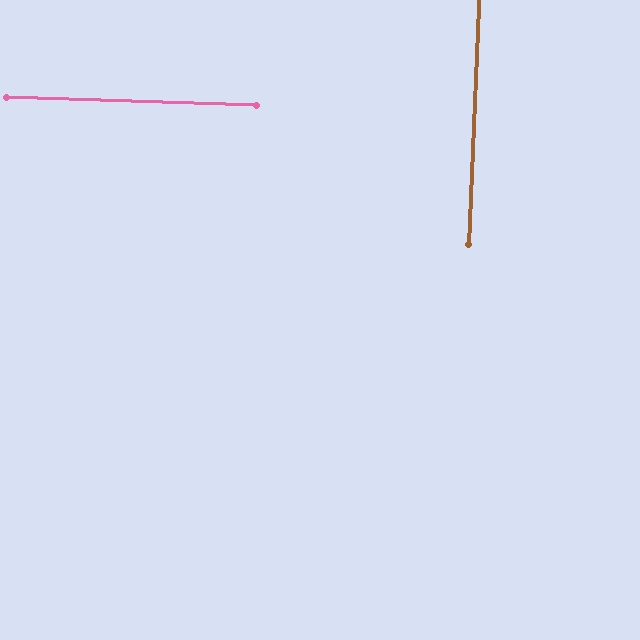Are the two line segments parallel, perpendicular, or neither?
Perpendicular — they meet at approximately 89°.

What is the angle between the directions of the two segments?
Approximately 89 degrees.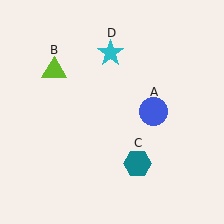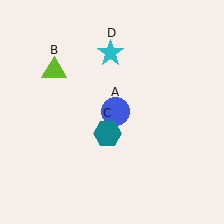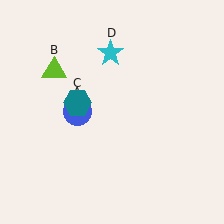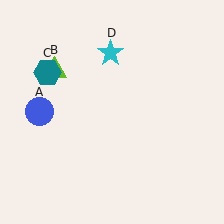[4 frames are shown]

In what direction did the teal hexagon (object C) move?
The teal hexagon (object C) moved up and to the left.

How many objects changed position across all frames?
2 objects changed position: blue circle (object A), teal hexagon (object C).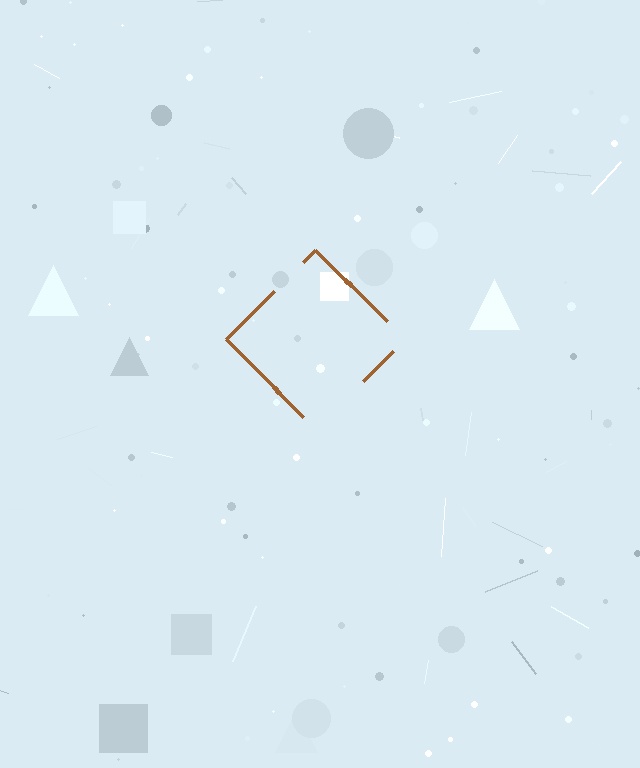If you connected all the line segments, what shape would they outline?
They would outline a diamond.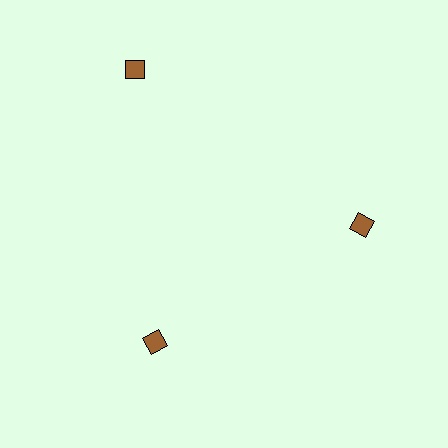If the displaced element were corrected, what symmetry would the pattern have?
It would have 3-fold rotational symmetry — the pattern would map onto itself every 120 degrees.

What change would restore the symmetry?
The symmetry would be restored by moving it inward, back onto the ring so that all 3 diamonds sit at equal angles and equal distance from the center.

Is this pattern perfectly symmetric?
No. The 3 brown diamonds are arranged in a ring, but one element near the 11 o'clock position is pushed outward from the center, breaking the 3-fold rotational symmetry.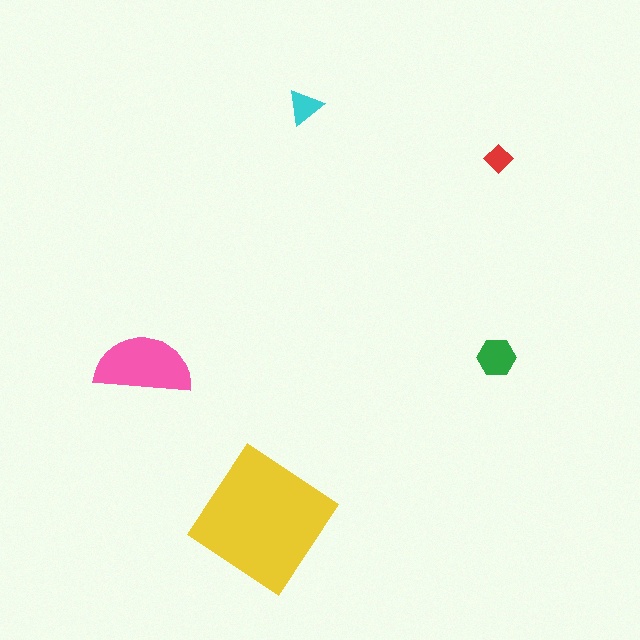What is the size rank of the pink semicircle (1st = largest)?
2nd.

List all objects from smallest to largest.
The red diamond, the cyan triangle, the green hexagon, the pink semicircle, the yellow diamond.